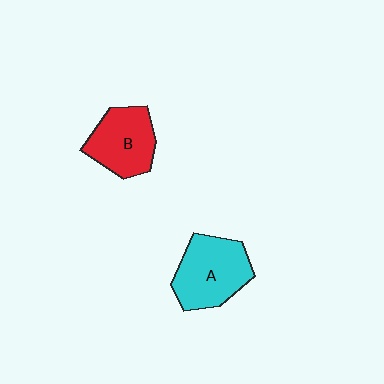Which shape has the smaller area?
Shape B (red).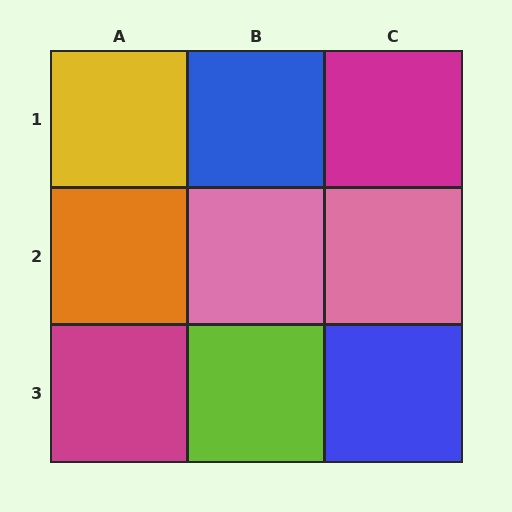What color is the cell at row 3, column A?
Magenta.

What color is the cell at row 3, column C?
Blue.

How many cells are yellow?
1 cell is yellow.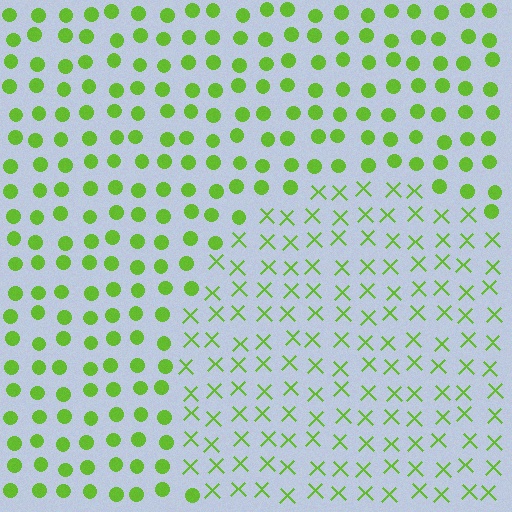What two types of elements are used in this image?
The image uses X marks inside the circle region and circles outside it.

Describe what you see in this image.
The image is filled with small lime elements arranged in a uniform grid. A circle-shaped region contains X marks, while the surrounding area contains circles. The boundary is defined purely by the change in element shape.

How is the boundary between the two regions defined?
The boundary is defined by a change in element shape: X marks inside vs. circles outside. All elements share the same color and spacing.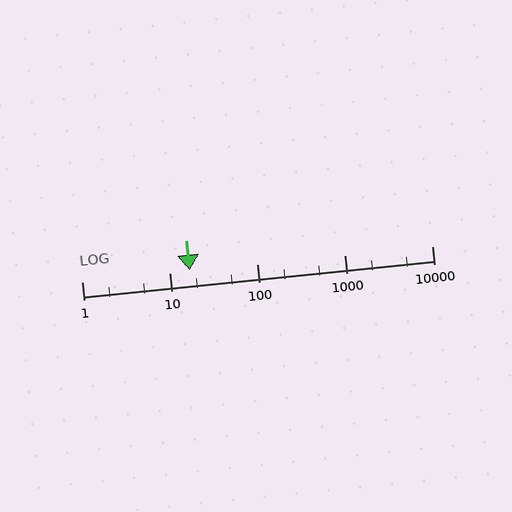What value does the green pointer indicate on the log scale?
The pointer indicates approximately 17.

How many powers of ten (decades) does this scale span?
The scale spans 4 decades, from 1 to 10000.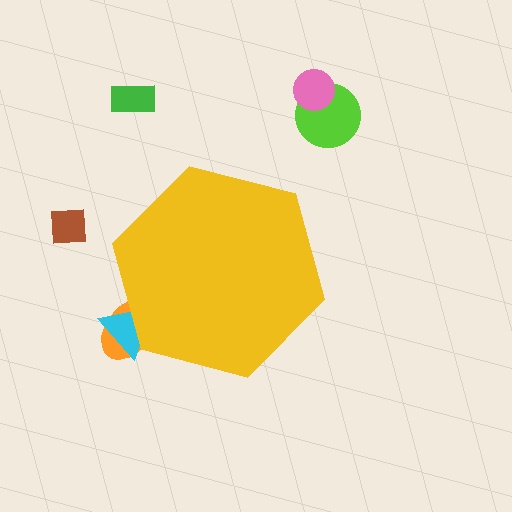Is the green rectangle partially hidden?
No, the green rectangle is fully visible.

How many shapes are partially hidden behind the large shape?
2 shapes are partially hidden.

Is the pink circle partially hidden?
No, the pink circle is fully visible.